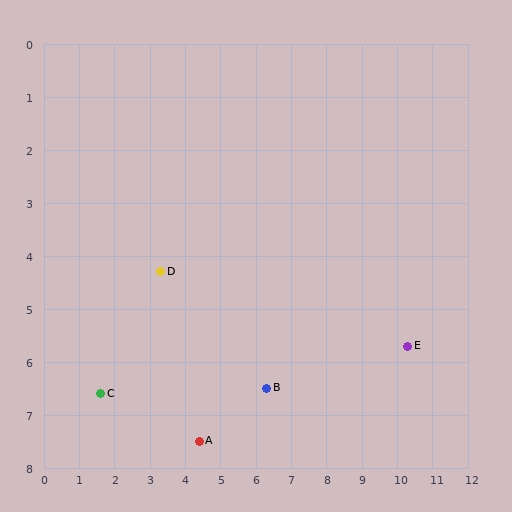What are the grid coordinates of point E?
Point E is at approximately (10.3, 5.7).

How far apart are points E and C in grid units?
Points E and C are about 8.7 grid units apart.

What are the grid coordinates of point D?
Point D is at approximately (3.3, 4.3).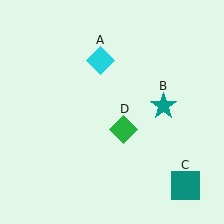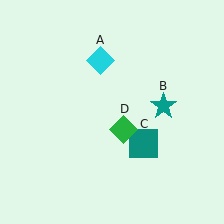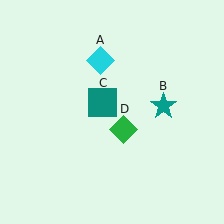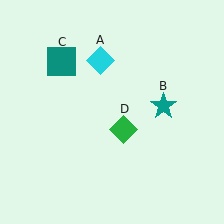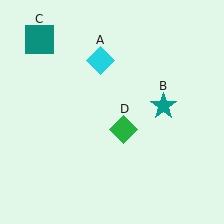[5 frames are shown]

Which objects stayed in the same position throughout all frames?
Cyan diamond (object A) and teal star (object B) and green diamond (object D) remained stationary.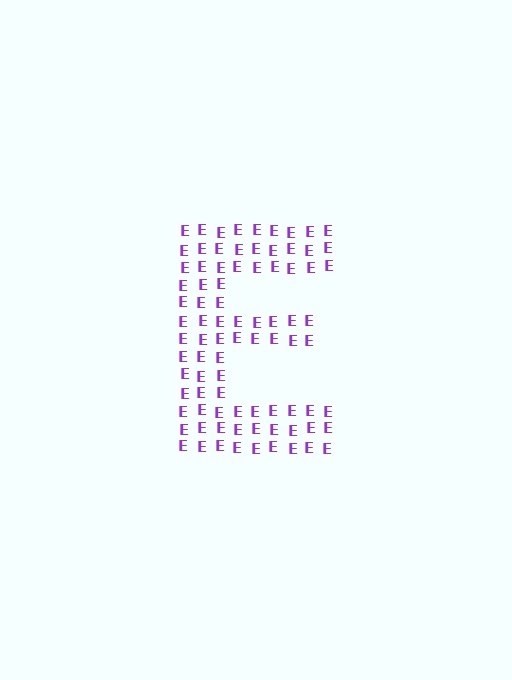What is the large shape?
The large shape is the letter E.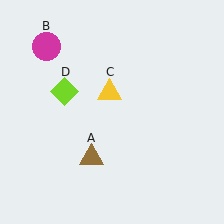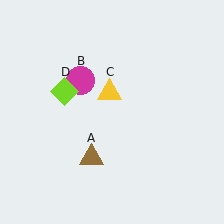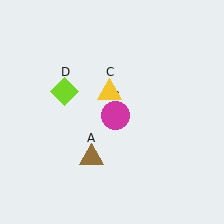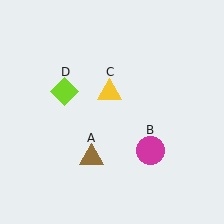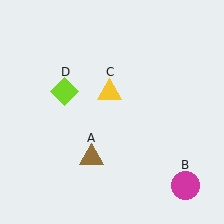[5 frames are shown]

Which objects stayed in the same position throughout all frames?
Brown triangle (object A) and yellow triangle (object C) and lime diamond (object D) remained stationary.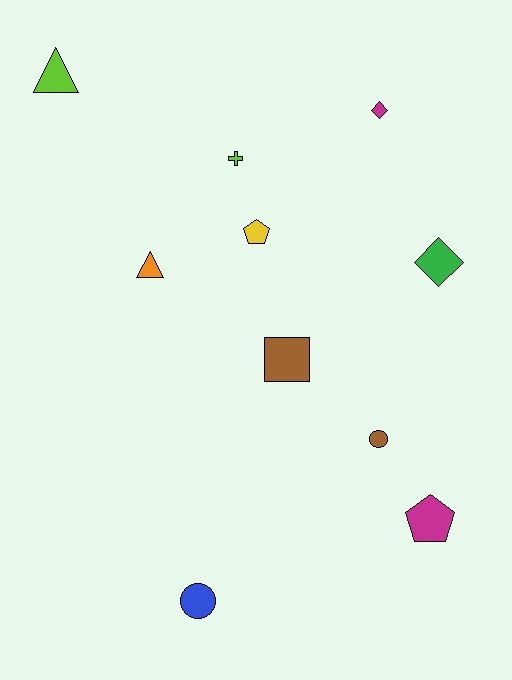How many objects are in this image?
There are 10 objects.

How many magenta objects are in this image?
There are 2 magenta objects.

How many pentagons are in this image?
There are 2 pentagons.